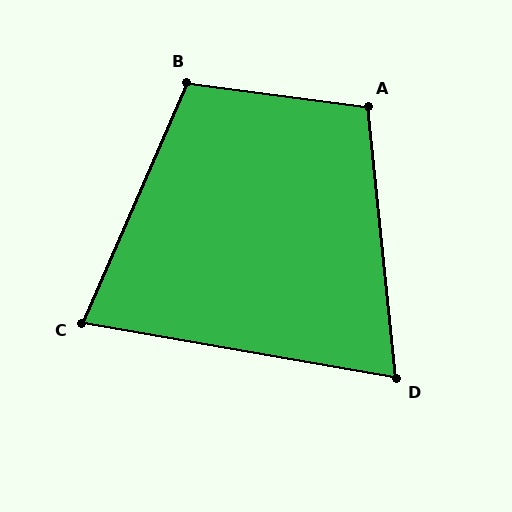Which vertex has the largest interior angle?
B, at approximately 106 degrees.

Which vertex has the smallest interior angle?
D, at approximately 74 degrees.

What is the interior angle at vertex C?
Approximately 77 degrees (acute).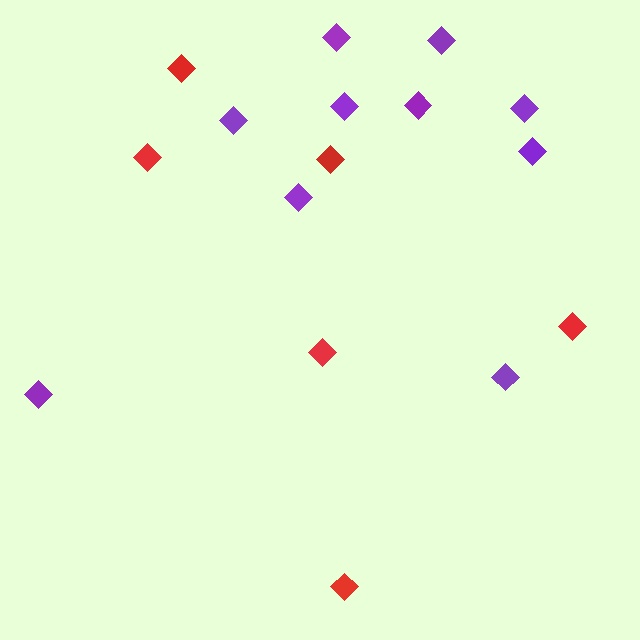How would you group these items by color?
There are 2 groups: one group of red diamonds (6) and one group of purple diamonds (10).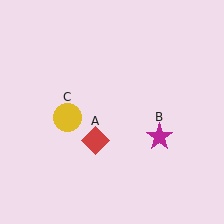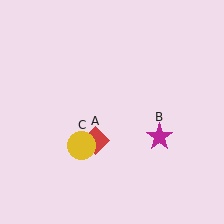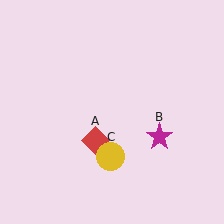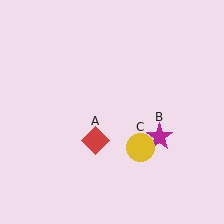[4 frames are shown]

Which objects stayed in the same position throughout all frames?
Red diamond (object A) and magenta star (object B) remained stationary.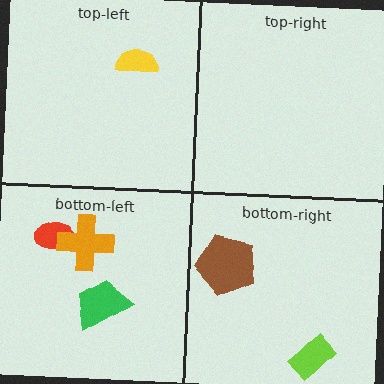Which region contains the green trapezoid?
The bottom-left region.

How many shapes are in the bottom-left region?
3.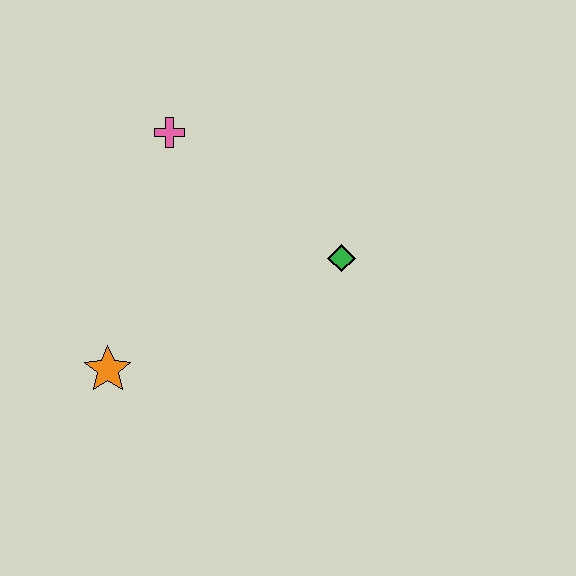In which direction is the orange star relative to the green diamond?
The orange star is to the left of the green diamond.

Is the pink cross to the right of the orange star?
Yes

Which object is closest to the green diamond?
The pink cross is closest to the green diamond.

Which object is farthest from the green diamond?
The orange star is farthest from the green diamond.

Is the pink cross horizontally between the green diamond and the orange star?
Yes